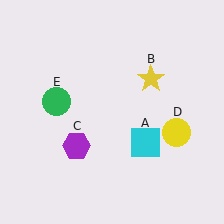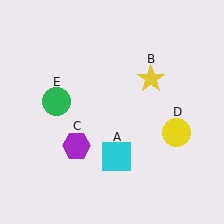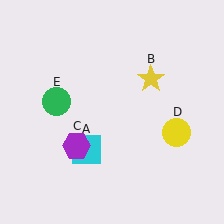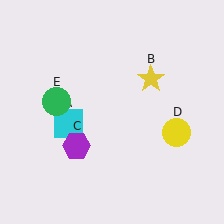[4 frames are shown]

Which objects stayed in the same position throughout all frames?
Yellow star (object B) and purple hexagon (object C) and yellow circle (object D) and green circle (object E) remained stationary.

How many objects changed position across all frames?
1 object changed position: cyan square (object A).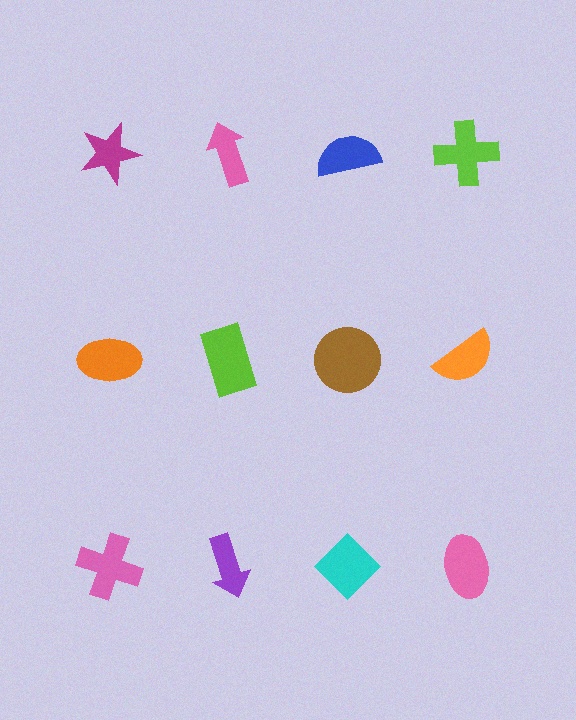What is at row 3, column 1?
A pink cross.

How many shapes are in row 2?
4 shapes.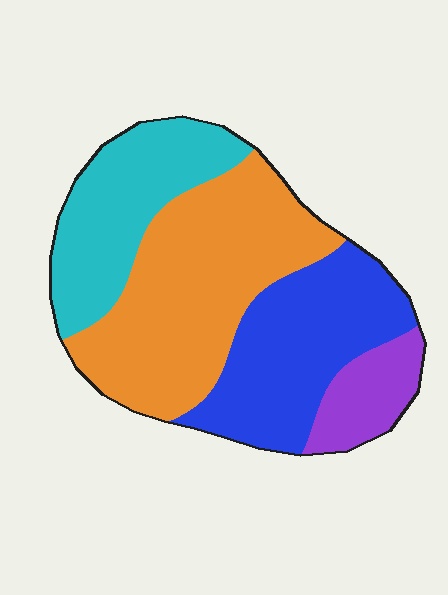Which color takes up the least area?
Purple, at roughly 10%.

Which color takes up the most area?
Orange, at roughly 40%.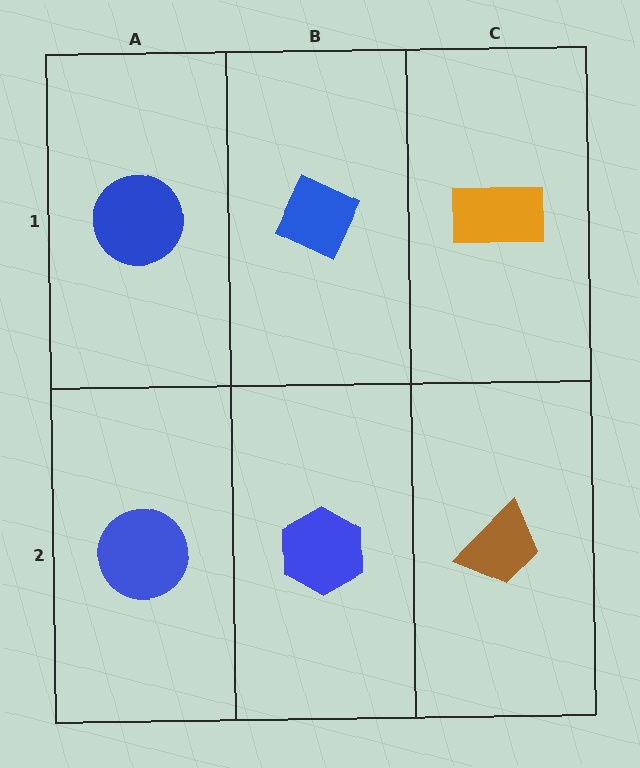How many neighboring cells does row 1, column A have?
2.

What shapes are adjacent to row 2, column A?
A blue circle (row 1, column A), a blue hexagon (row 2, column B).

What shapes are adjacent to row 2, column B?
A blue diamond (row 1, column B), a blue circle (row 2, column A), a brown trapezoid (row 2, column C).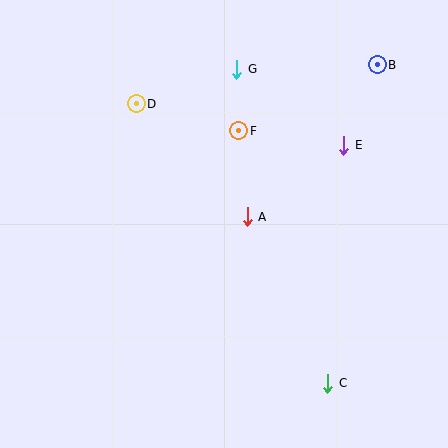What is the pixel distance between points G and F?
The distance between G and F is 62 pixels.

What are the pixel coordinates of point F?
Point F is at (239, 131).